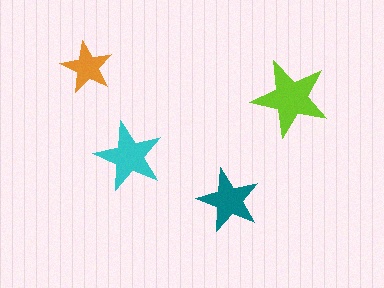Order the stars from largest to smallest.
the lime one, the cyan one, the teal one, the orange one.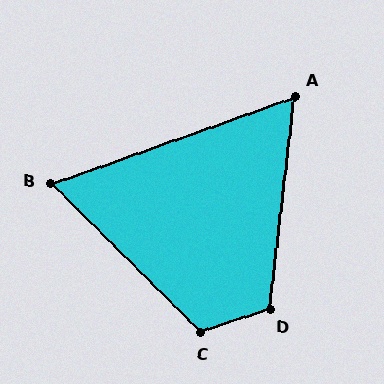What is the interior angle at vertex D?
Approximately 115 degrees (obtuse).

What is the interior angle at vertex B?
Approximately 65 degrees (acute).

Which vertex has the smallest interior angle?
A, at approximately 64 degrees.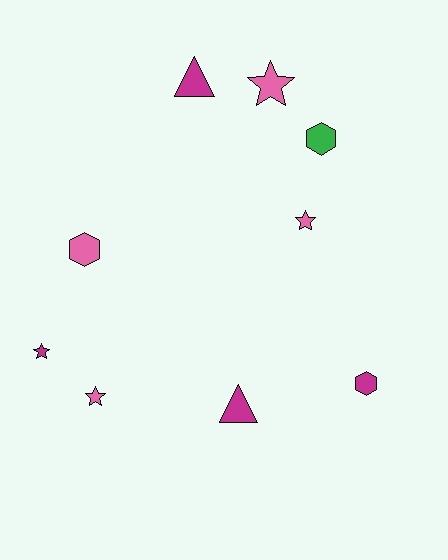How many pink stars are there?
There are 3 pink stars.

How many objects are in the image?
There are 9 objects.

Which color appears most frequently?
Pink, with 4 objects.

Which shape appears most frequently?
Star, with 4 objects.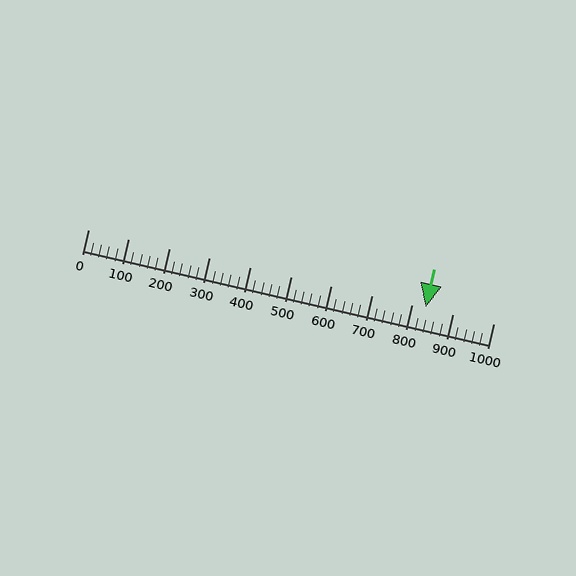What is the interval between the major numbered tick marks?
The major tick marks are spaced 100 units apart.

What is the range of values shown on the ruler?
The ruler shows values from 0 to 1000.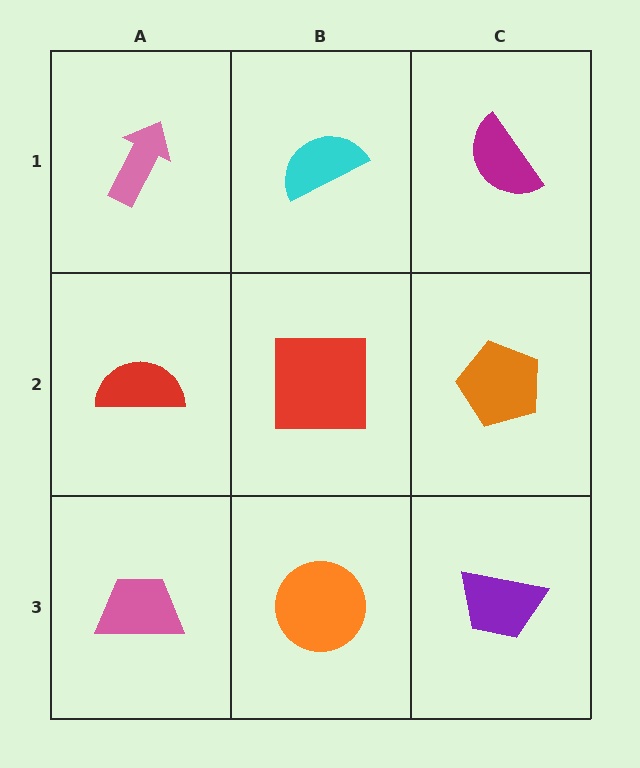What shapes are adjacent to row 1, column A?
A red semicircle (row 2, column A), a cyan semicircle (row 1, column B).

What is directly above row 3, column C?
An orange pentagon.